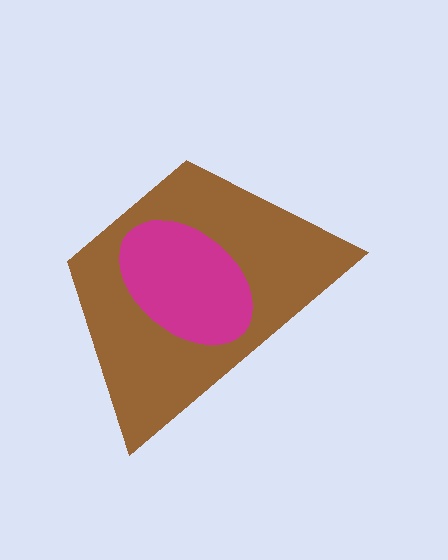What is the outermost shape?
The brown trapezoid.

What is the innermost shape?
The magenta ellipse.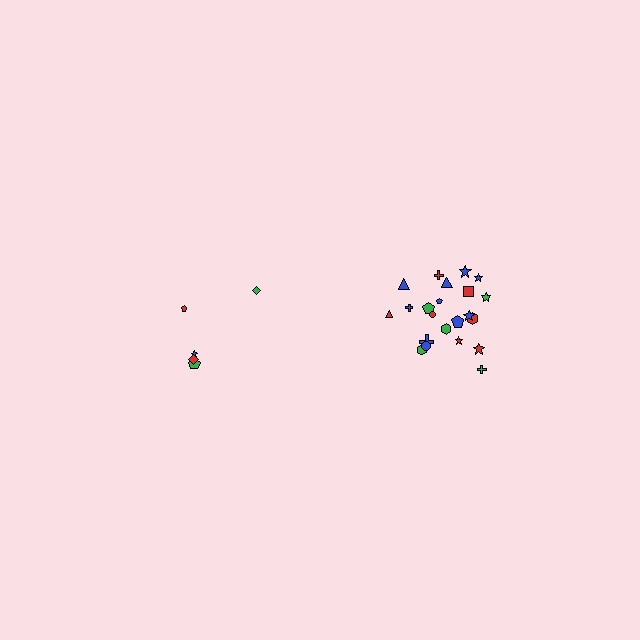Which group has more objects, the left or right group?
The right group.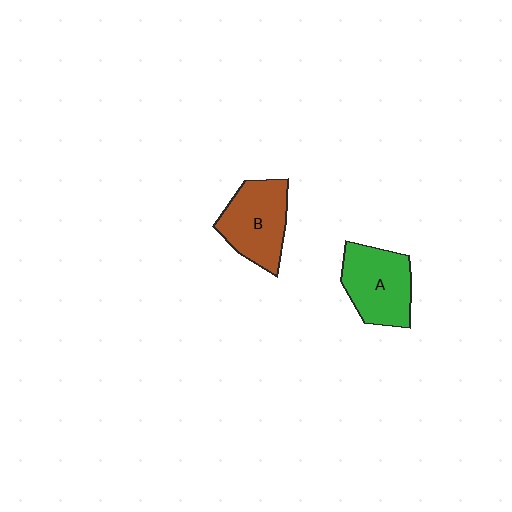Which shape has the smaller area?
Shape B (brown).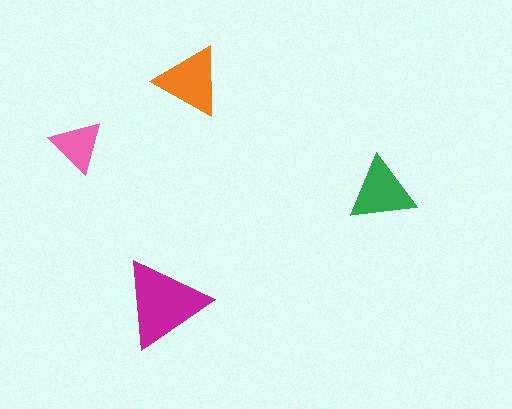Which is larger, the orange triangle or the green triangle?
The orange one.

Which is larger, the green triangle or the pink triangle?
The green one.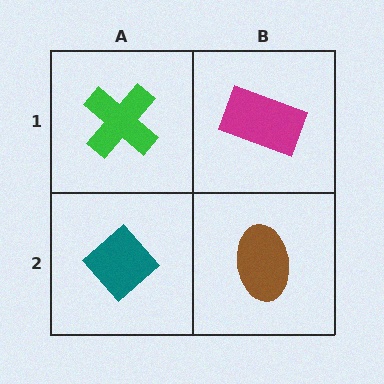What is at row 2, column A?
A teal diamond.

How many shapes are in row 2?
2 shapes.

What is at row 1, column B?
A magenta rectangle.